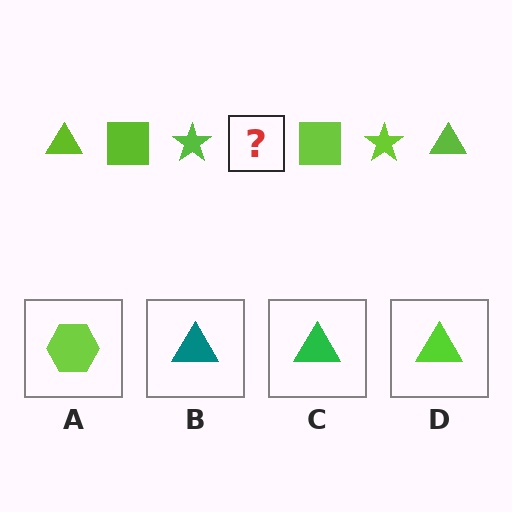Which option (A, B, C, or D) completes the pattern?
D.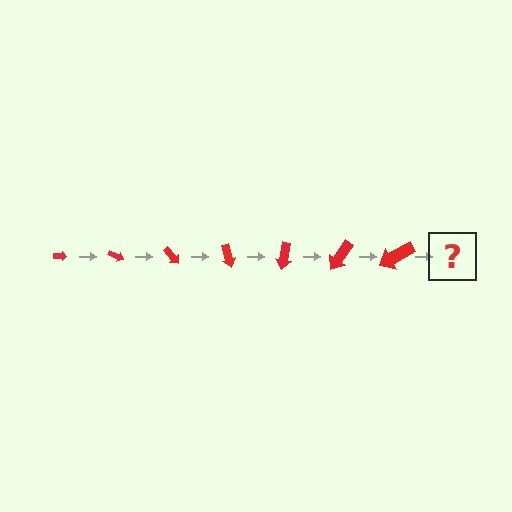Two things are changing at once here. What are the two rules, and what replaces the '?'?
The two rules are that the arrow grows larger each step and it rotates 25 degrees each step. The '?' should be an arrow, larger than the previous one and rotated 175 degrees from the start.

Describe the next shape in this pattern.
It should be an arrow, larger than the previous one and rotated 175 degrees from the start.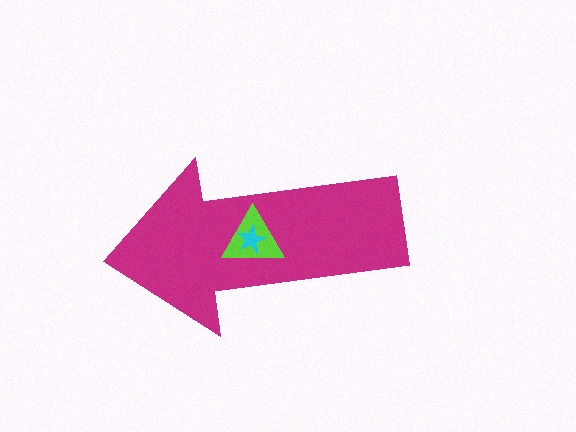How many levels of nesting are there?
3.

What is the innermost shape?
The cyan star.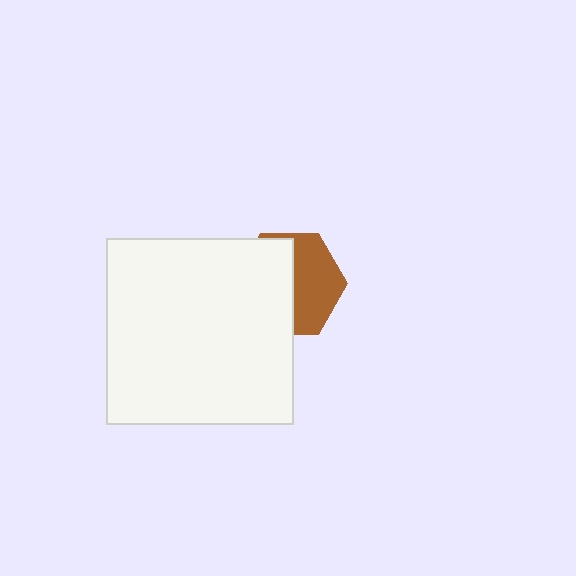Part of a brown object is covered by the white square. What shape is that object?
It is a hexagon.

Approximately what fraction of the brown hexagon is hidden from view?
Roughly 53% of the brown hexagon is hidden behind the white square.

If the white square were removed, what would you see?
You would see the complete brown hexagon.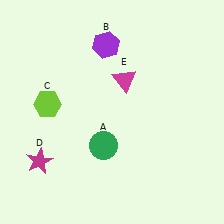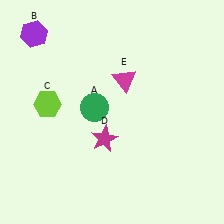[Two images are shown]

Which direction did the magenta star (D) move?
The magenta star (D) moved right.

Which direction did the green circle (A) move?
The green circle (A) moved up.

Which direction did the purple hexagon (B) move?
The purple hexagon (B) moved left.